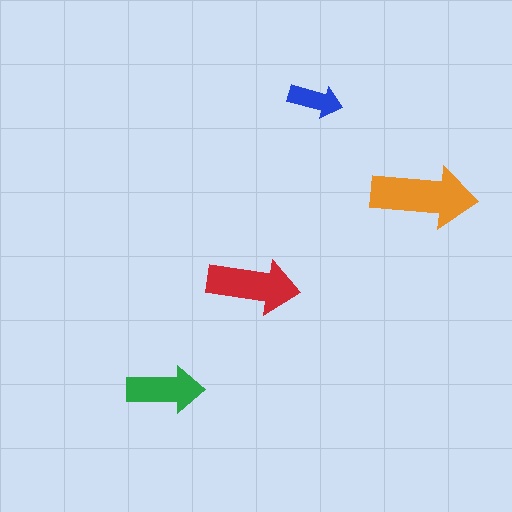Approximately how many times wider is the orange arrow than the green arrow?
About 1.5 times wider.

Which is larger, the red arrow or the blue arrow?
The red one.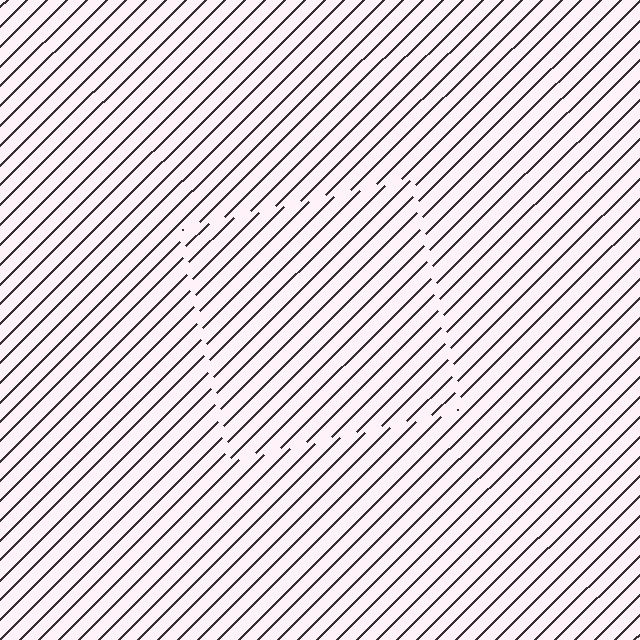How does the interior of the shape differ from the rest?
The interior of the shape contains the same grating, shifted by half a period — the contour is defined by the phase discontinuity where line-ends from the inner and outer gratings abut.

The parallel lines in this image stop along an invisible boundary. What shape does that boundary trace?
An illusory square. The interior of the shape contains the same grating, shifted by half a period — the contour is defined by the phase discontinuity where line-ends from the inner and outer gratings abut.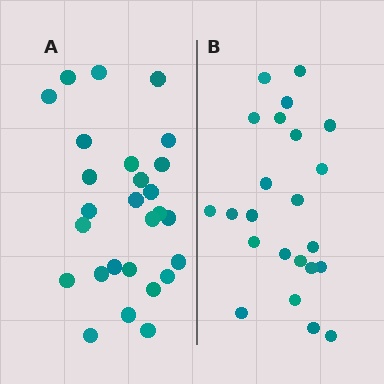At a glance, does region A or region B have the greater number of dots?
Region A (the left region) has more dots.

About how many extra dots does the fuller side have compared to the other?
Region A has about 4 more dots than region B.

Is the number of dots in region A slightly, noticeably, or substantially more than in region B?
Region A has only slightly more — the two regions are fairly close. The ratio is roughly 1.2 to 1.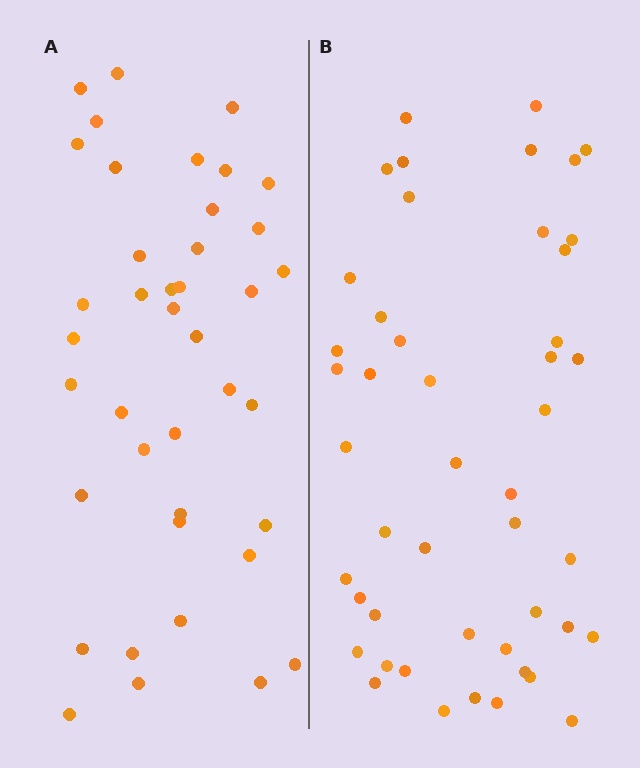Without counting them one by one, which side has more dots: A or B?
Region B (the right region) has more dots.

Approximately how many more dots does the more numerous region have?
Region B has roughly 8 or so more dots than region A.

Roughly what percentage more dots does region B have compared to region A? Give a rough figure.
About 20% more.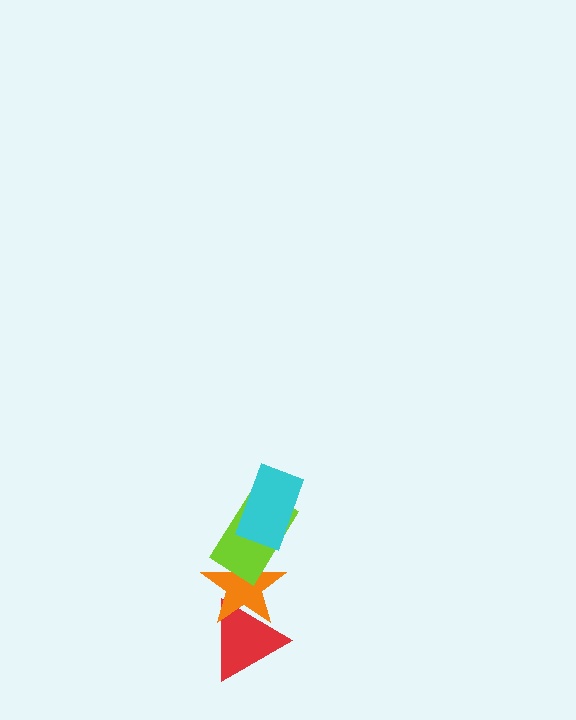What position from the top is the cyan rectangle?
The cyan rectangle is 1st from the top.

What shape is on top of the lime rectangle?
The cyan rectangle is on top of the lime rectangle.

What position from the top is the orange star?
The orange star is 3rd from the top.